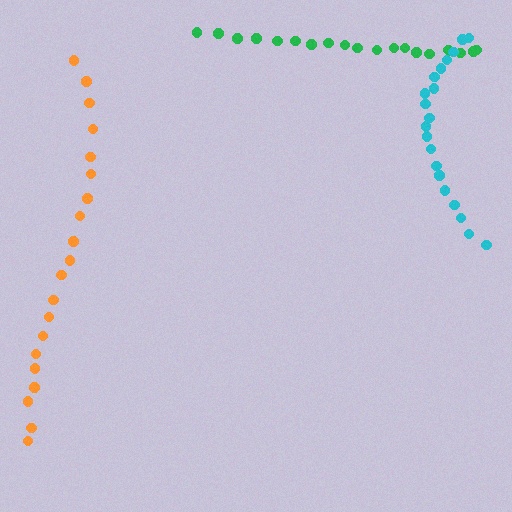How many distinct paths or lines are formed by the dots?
There are 3 distinct paths.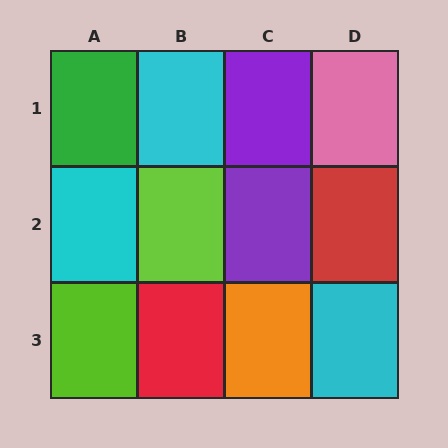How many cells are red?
2 cells are red.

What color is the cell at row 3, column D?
Cyan.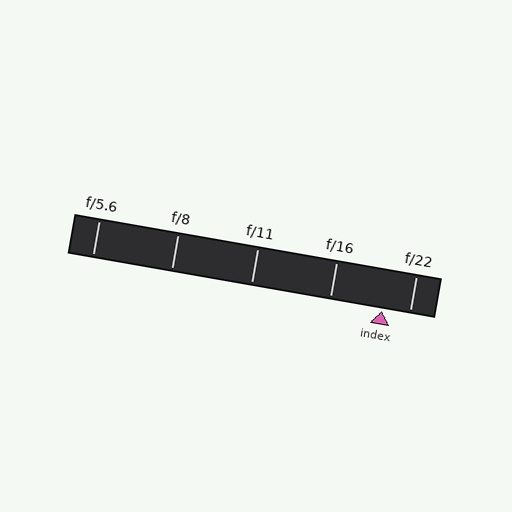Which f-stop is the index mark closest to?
The index mark is closest to f/22.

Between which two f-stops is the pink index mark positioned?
The index mark is between f/16 and f/22.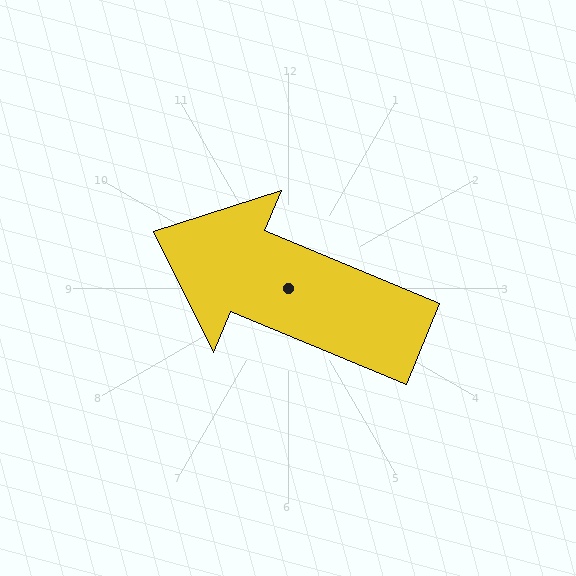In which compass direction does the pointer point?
Northwest.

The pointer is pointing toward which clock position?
Roughly 10 o'clock.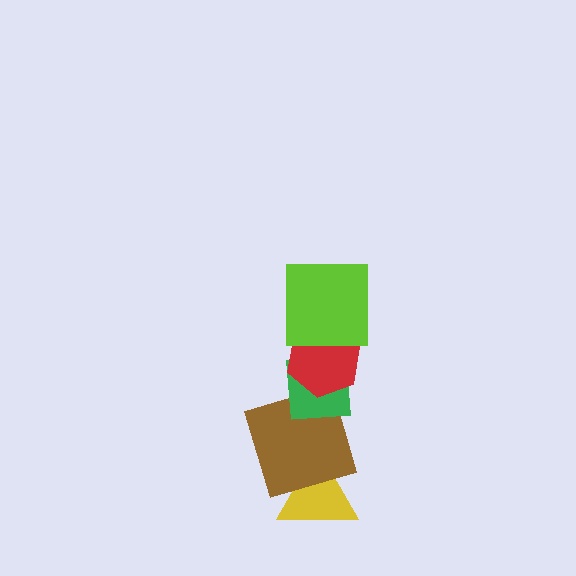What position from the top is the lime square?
The lime square is 1st from the top.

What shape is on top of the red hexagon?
The lime square is on top of the red hexagon.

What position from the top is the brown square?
The brown square is 4th from the top.